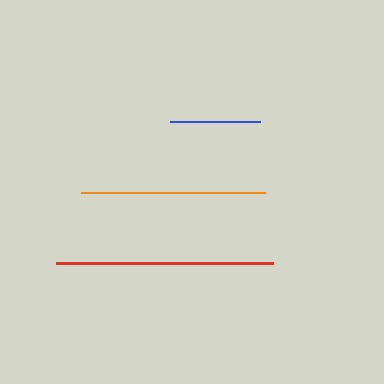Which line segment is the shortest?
The blue line is the shortest at approximately 90 pixels.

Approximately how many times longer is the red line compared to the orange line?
The red line is approximately 1.2 times the length of the orange line.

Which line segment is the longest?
The red line is the longest at approximately 216 pixels.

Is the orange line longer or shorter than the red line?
The red line is longer than the orange line.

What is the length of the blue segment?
The blue segment is approximately 90 pixels long.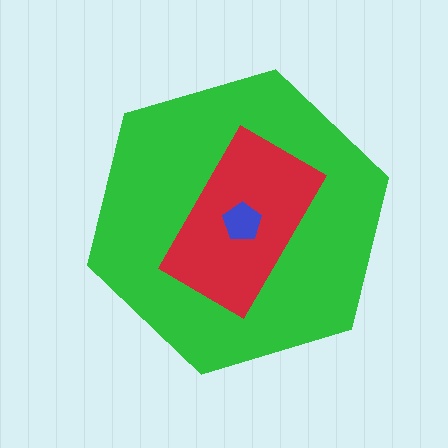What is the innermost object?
The blue pentagon.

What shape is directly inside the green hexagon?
The red rectangle.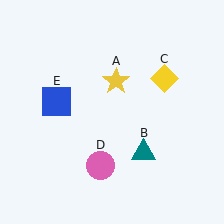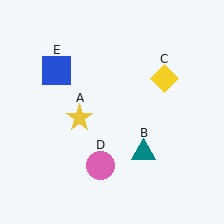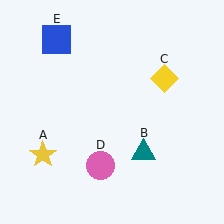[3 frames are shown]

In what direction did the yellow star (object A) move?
The yellow star (object A) moved down and to the left.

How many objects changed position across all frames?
2 objects changed position: yellow star (object A), blue square (object E).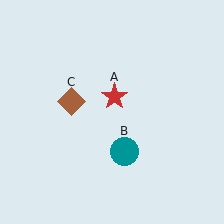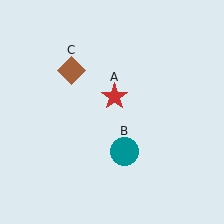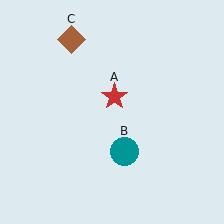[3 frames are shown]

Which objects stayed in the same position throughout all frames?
Red star (object A) and teal circle (object B) remained stationary.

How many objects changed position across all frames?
1 object changed position: brown diamond (object C).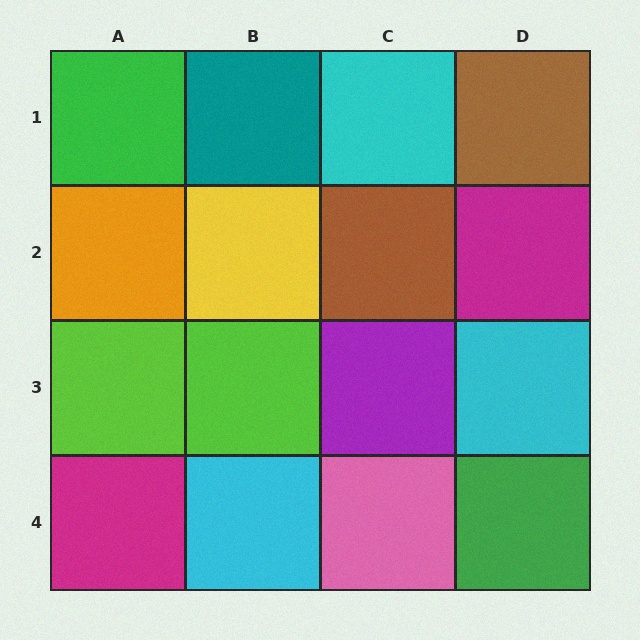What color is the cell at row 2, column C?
Brown.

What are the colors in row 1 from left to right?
Green, teal, cyan, brown.